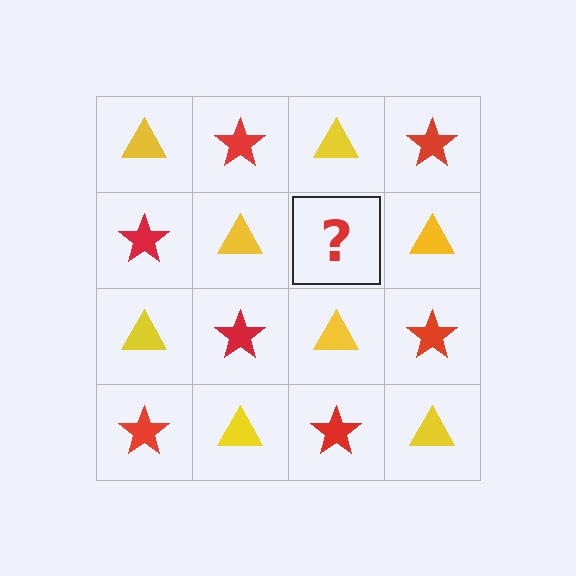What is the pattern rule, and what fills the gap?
The rule is that it alternates yellow triangle and red star in a checkerboard pattern. The gap should be filled with a red star.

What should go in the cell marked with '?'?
The missing cell should contain a red star.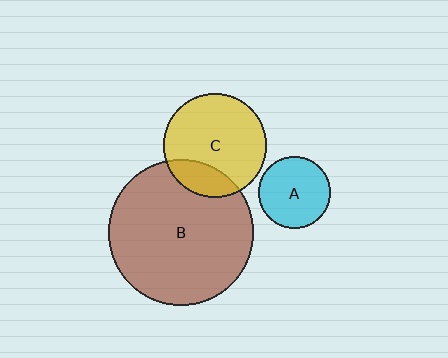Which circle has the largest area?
Circle B (brown).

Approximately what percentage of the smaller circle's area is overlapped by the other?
Approximately 20%.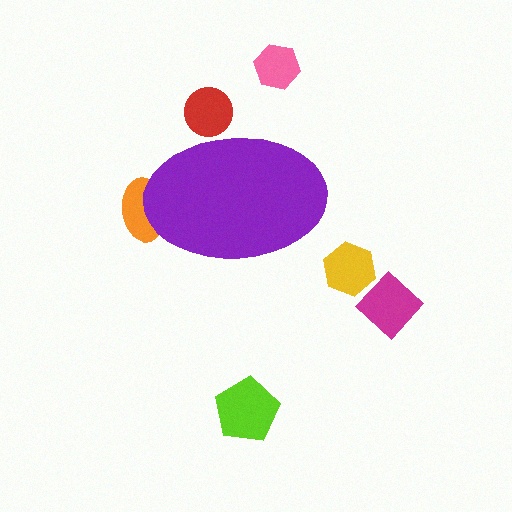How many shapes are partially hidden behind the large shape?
2 shapes are partially hidden.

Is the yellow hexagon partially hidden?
No, the yellow hexagon is fully visible.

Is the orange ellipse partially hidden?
Yes, the orange ellipse is partially hidden behind the purple ellipse.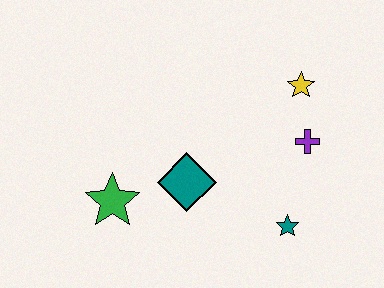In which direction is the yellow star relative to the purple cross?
The yellow star is above the purple cross.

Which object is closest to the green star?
The teal diamond is closest to the green star.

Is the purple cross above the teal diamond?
Yes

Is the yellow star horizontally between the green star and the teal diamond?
No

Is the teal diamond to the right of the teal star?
No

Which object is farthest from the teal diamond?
The yellow star is farthest from the teal diamond.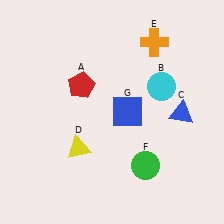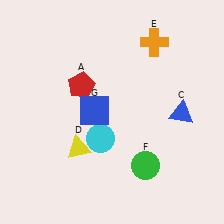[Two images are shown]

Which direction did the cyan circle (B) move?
The cyan circle (B) moved left.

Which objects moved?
The objects that moved are: the cyan circle (B), the blue square (G).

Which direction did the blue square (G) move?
The blue square (G) moved left.